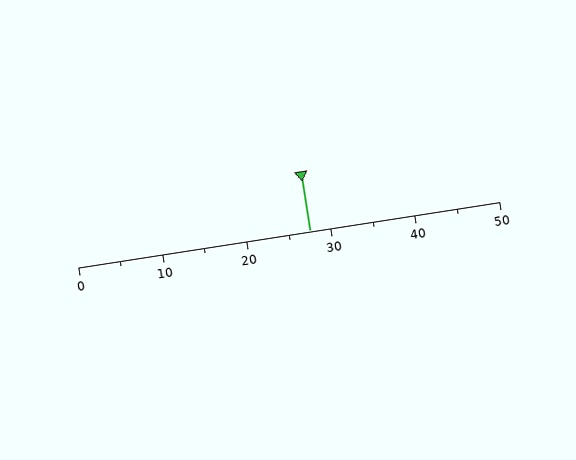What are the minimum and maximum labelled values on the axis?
The axis runs from 0 to 50.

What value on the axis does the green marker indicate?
The marker indicates approximately 27.5.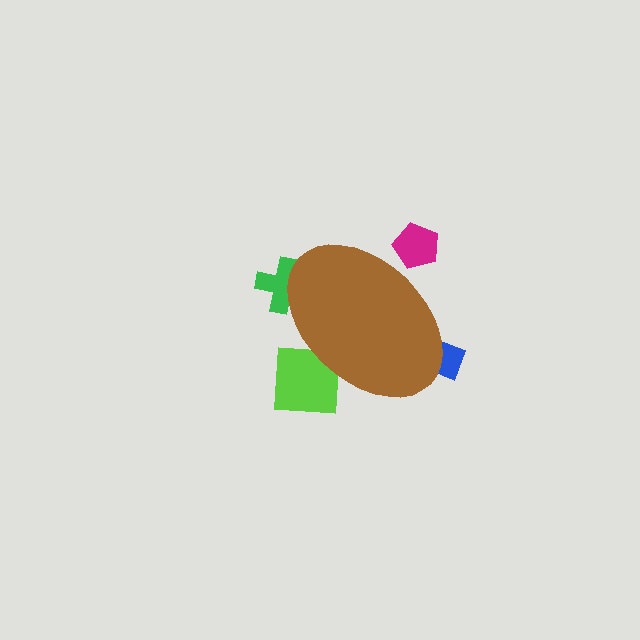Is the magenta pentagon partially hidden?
Yes, the magenta pentagon is partially hidden behind the brown ellipse.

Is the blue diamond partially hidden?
Yes, the blue diamond is partially hidden behind the brown ellipse.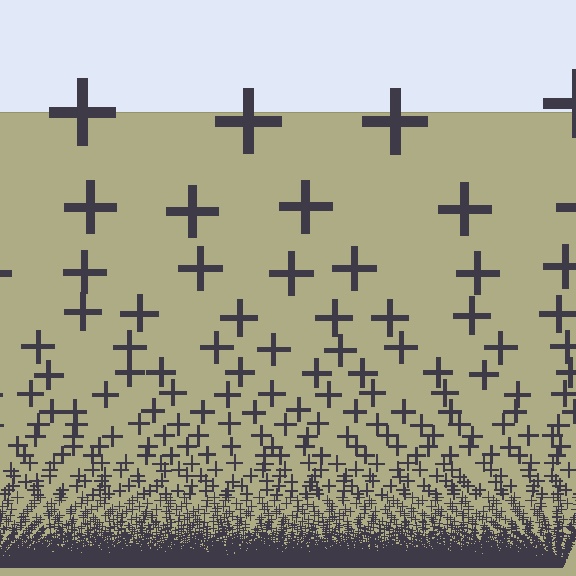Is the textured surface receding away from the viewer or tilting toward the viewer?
The surface appears to tilt toward the viewer. Texture elements get larger and sparser toward the top.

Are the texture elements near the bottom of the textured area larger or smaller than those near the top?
Smaller. The gradient is inverted — elements near the bottom are smaller and denser.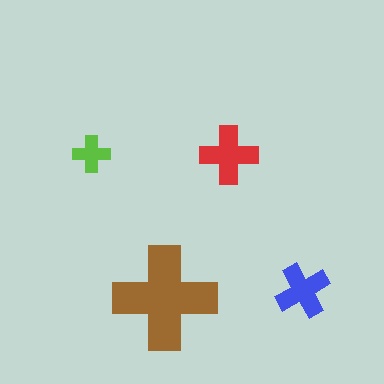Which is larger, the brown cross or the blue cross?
The brown one.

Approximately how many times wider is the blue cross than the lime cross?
About 1.5 times wider.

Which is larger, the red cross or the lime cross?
The red one.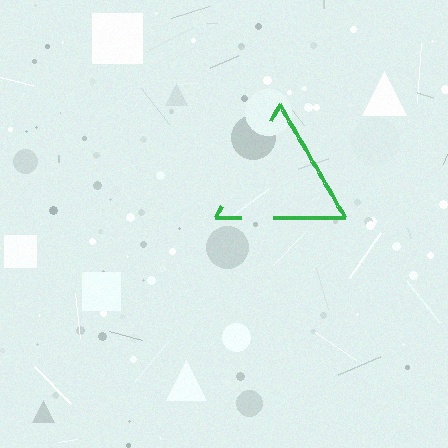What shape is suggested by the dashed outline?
The dashed outline suggests a triangle.